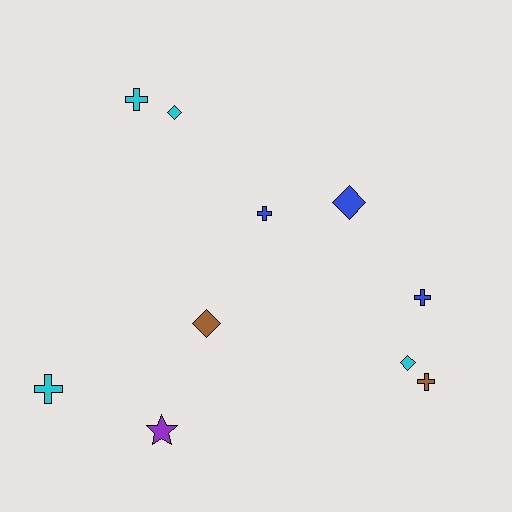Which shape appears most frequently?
Cross, with 5 objects.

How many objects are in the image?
There are 10 objects.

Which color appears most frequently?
Cyan, with 4 objects.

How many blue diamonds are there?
There is 1 blue diamond.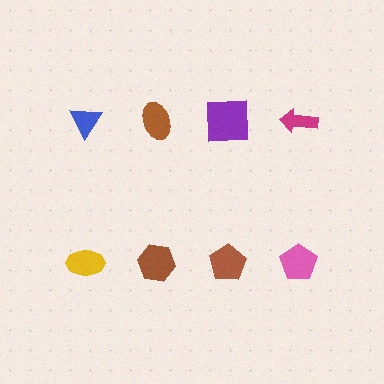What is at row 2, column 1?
A yellow ellipse.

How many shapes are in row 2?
4 shapes.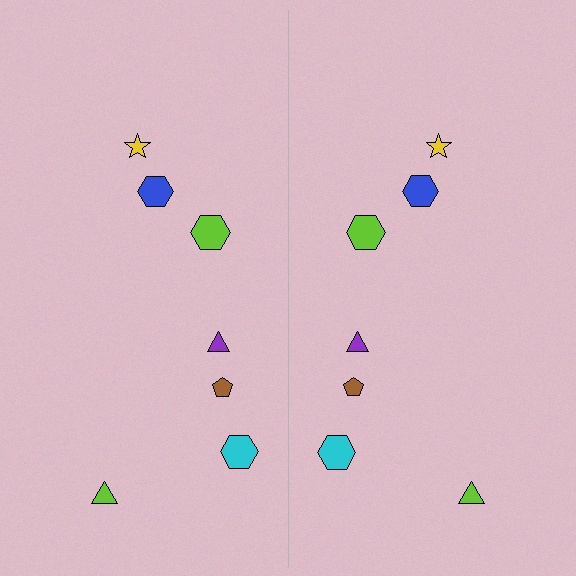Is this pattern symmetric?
Yes, this pattern has bilateral (reflection) symmetry.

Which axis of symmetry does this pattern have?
The pattern has a vertical axis of symmetry running through the center of the image.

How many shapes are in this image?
There are 14 shapes in this image.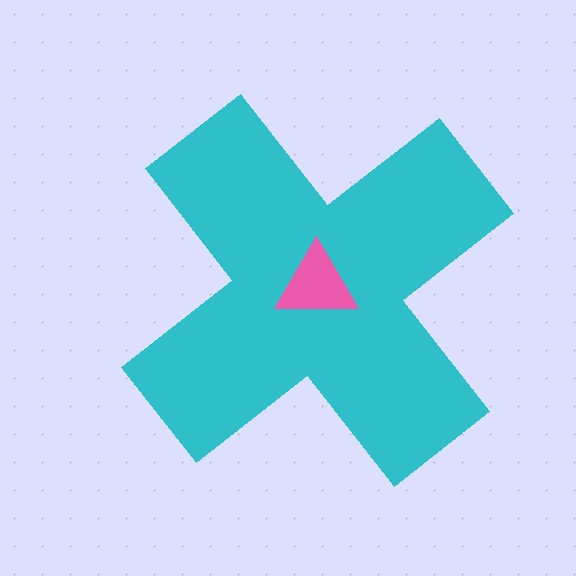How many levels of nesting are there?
2.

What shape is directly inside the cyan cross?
The pink triangle.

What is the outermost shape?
The cyan cross.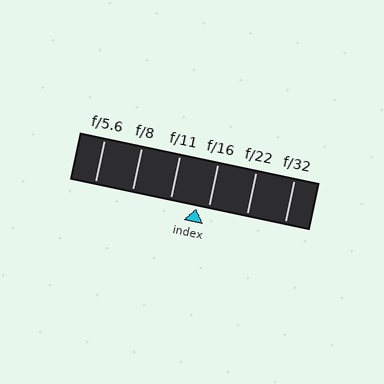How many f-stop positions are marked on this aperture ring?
There are 6 f-stop positions marked.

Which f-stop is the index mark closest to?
The index mark is closest to f/16.